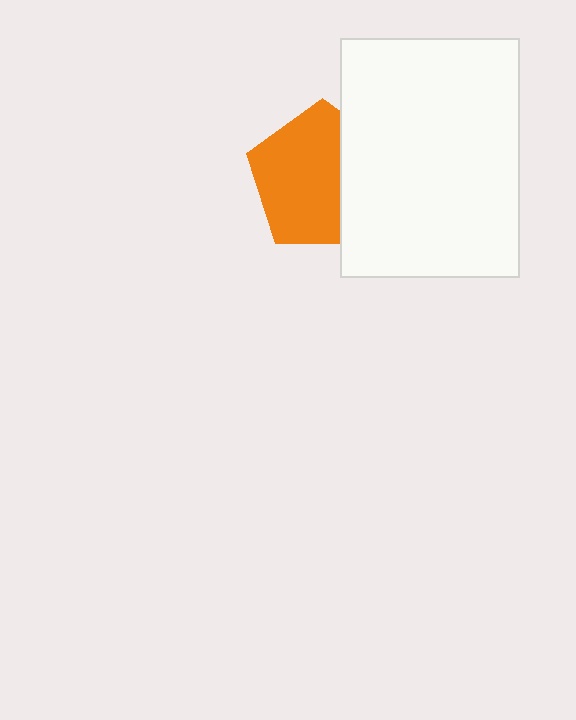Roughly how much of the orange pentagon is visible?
Most of it is visible (roughly 65%).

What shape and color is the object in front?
The object in front is a white rectangle.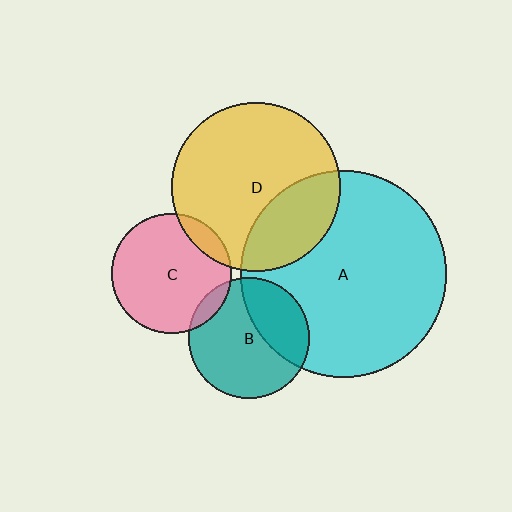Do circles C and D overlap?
Yes.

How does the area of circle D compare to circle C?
Approximately 2.0 times.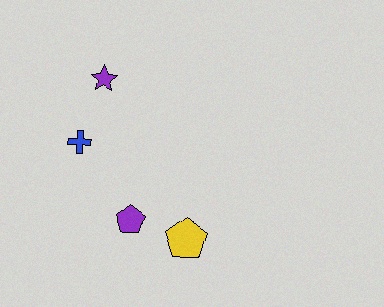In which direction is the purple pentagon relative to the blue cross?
The purple pentagon is below the blue cross.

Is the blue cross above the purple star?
No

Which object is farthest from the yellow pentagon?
The purple star is farthest from the yellow pentagon.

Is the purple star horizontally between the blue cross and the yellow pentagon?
Yes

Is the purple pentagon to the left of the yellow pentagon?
Yes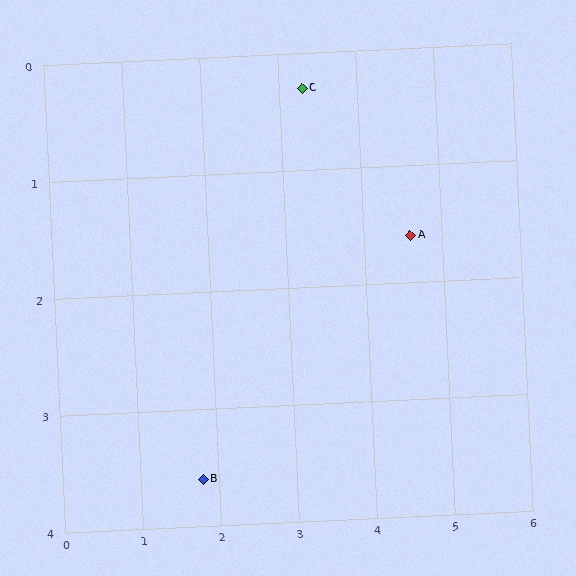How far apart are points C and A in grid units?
Points C and A are about 1.8 grid units apart.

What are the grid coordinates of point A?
Point A is at approximately (4.6, 1.6).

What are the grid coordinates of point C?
Point C is at approximately (3.3, 0.3).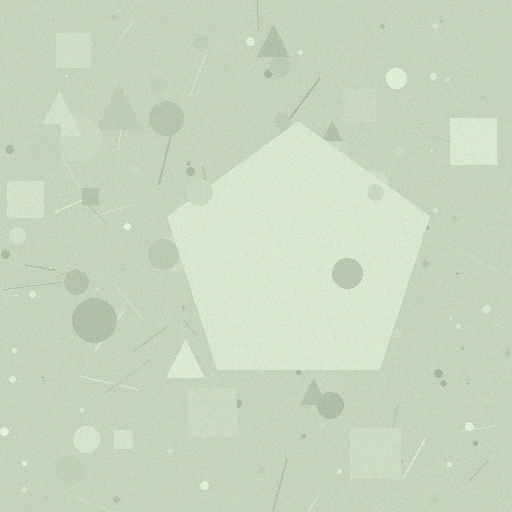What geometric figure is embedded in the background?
A pentagon is embedded in the background.